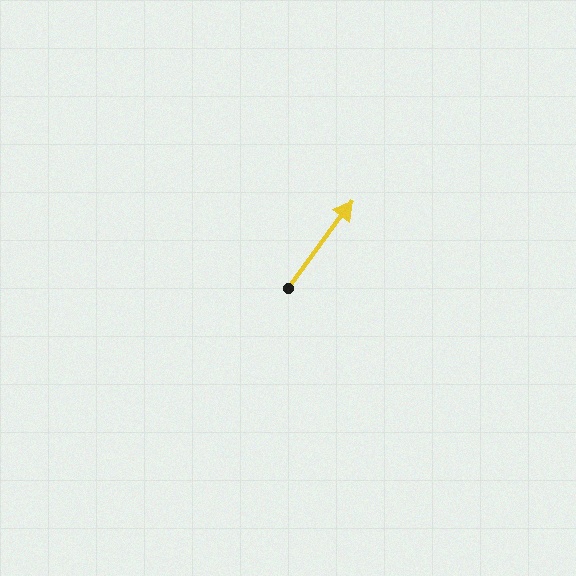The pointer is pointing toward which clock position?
Roughly 1 o'clock.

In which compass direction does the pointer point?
Northeast.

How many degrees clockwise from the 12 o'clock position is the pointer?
Approximately 36 degrees.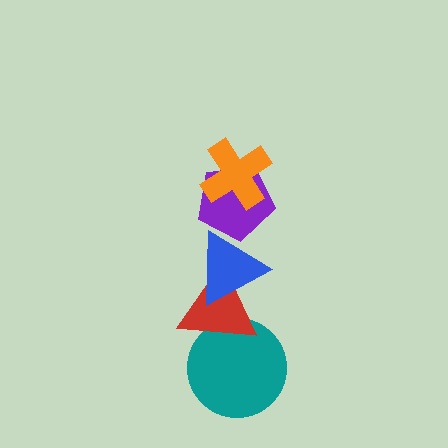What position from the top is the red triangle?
The red triangle is 4th from the top.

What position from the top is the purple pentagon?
The purple pentagon is 2nd from the top.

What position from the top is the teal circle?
The teal circle is 5th from the top.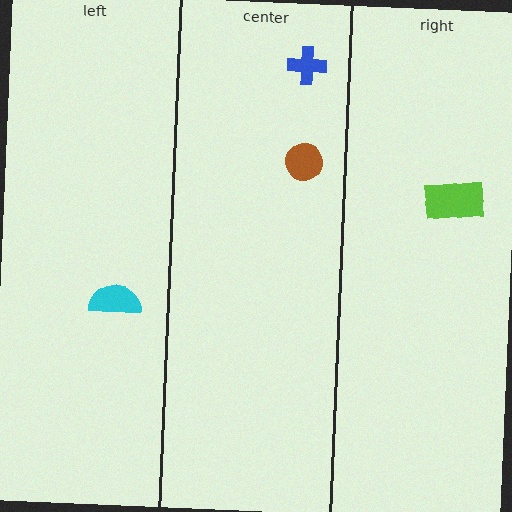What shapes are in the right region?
The lime rectangle.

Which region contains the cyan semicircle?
The left region.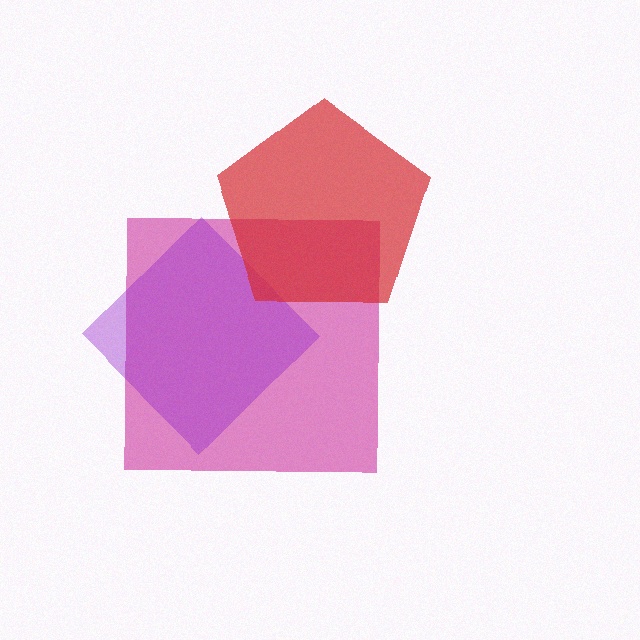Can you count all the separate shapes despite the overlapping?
Yes, there are 3 separate shapes.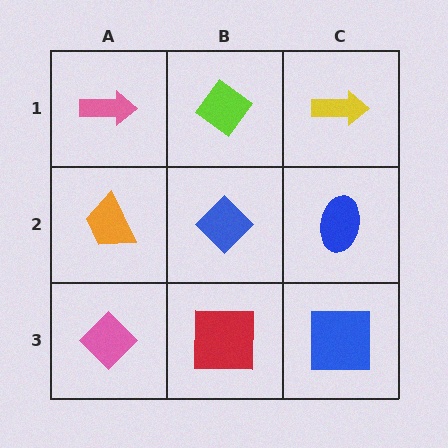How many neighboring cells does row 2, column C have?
3.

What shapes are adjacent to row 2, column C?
A yellow arrow (row 1, column C), a blue square (row 3, column C), a blue diamond (row 2, column B).